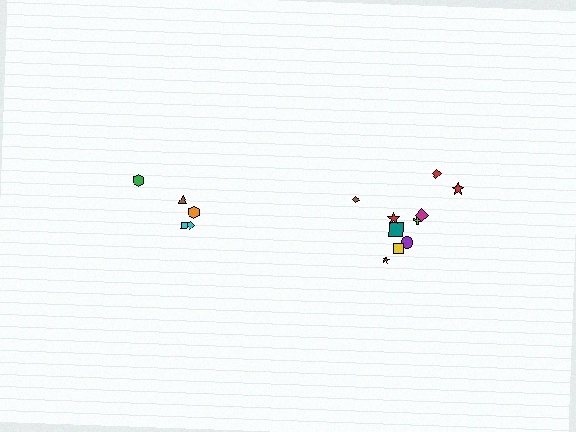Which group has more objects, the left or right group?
The right group.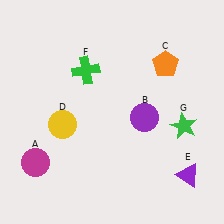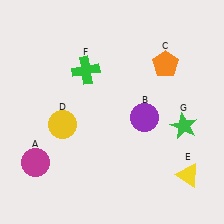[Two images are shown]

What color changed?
The triangle (E) changed from purple in Image 1 to yellow in Image 2.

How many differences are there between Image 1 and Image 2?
There is 1 difference between the two images.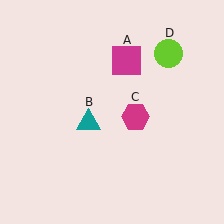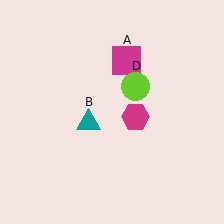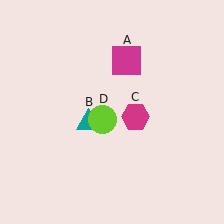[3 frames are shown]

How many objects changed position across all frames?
1 object changed position: lime circle (object D).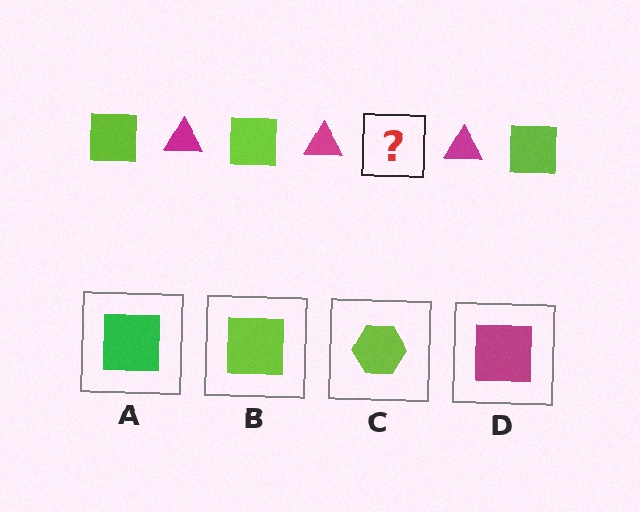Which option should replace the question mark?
Option B.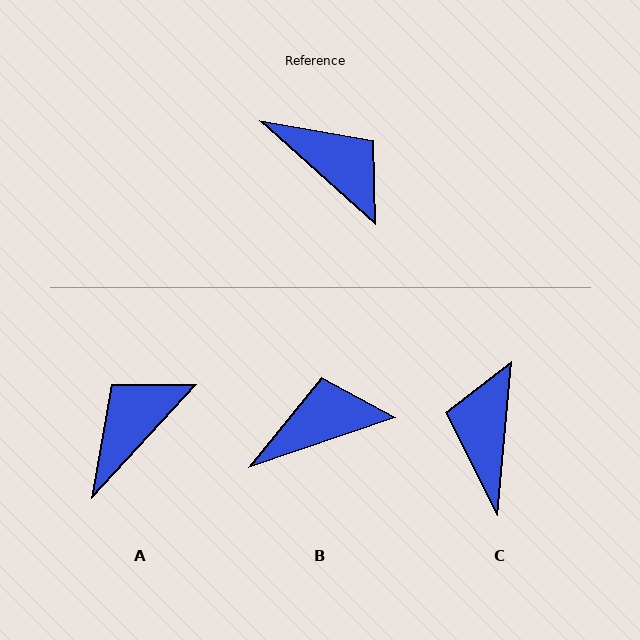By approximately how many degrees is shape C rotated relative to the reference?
Approximately 126 degrees counter-clockwise.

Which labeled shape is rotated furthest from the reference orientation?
C, about 126 degrees away.